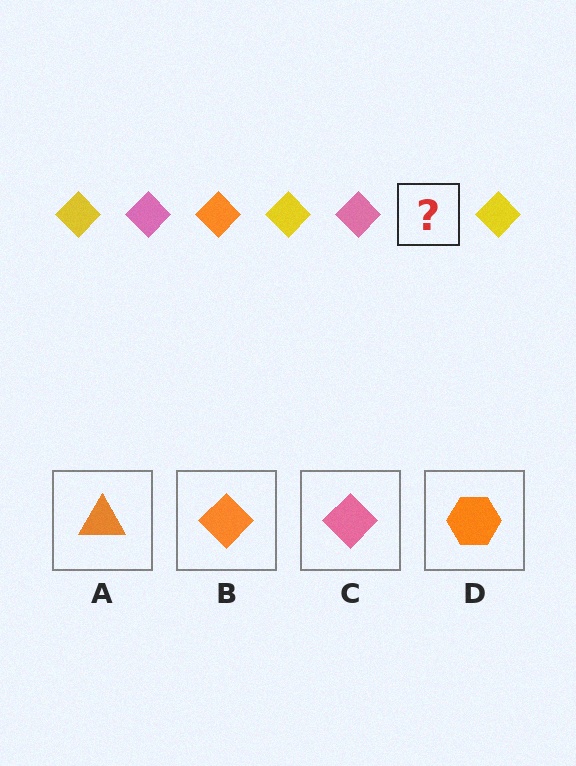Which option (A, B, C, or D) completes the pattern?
B.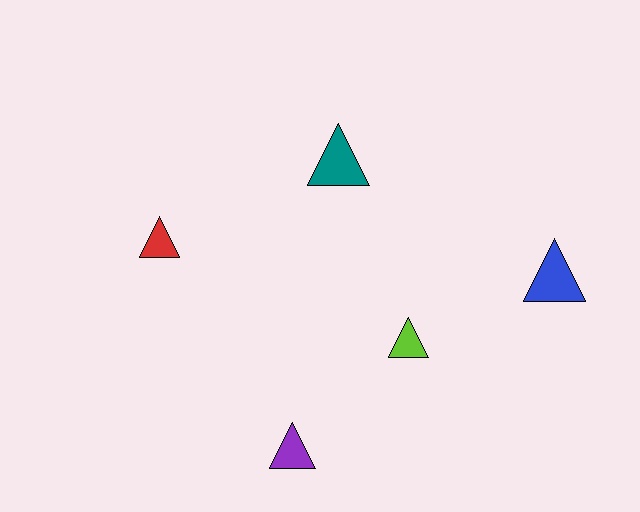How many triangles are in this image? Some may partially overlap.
There are 5 triangles.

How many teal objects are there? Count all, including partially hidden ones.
There is 1 teal object.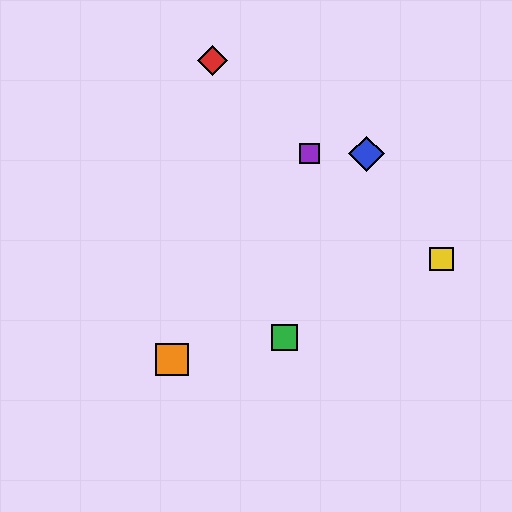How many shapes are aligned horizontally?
2 shapes (the blue diamond, the purple square) are aligned horizontally.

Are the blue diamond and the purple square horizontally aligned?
Yes, both are at y≈154.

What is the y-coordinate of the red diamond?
The red diamond is at y≈60.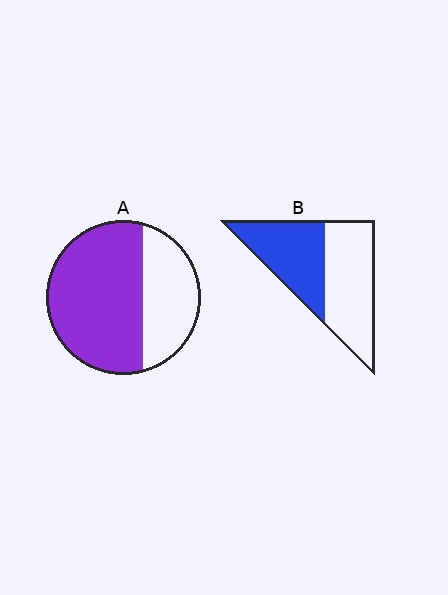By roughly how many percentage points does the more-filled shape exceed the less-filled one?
By roughly 20 percentage points (A over B).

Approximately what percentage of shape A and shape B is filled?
A is approximately 65% and B is approximately 45%.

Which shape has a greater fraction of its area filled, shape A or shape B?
Shape A.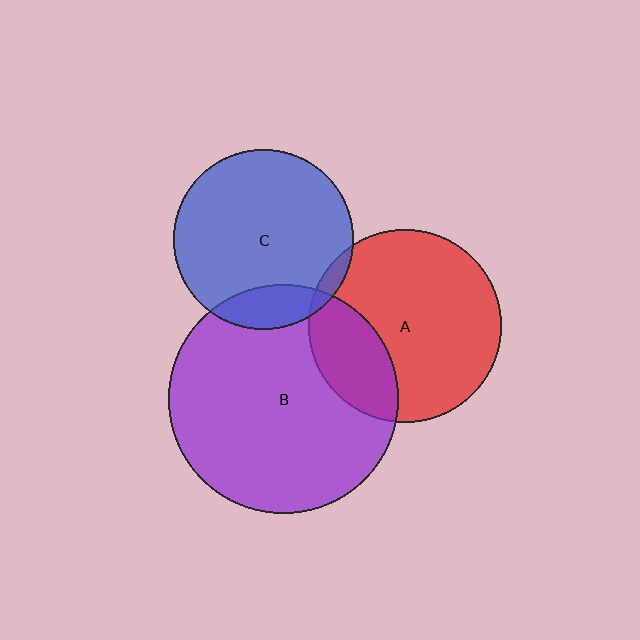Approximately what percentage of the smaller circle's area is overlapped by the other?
Approximately 5%.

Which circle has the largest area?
Circle B (purple).